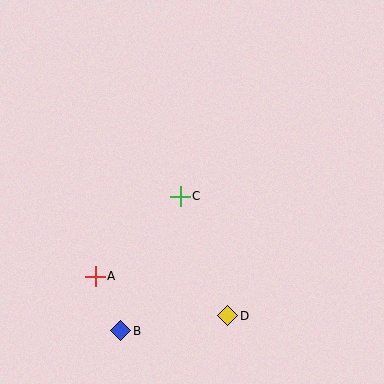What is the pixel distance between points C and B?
The distance between C and B is 147 pixels.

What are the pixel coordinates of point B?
Point B is at (121, 331).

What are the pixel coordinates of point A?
Point A is at (95, 276).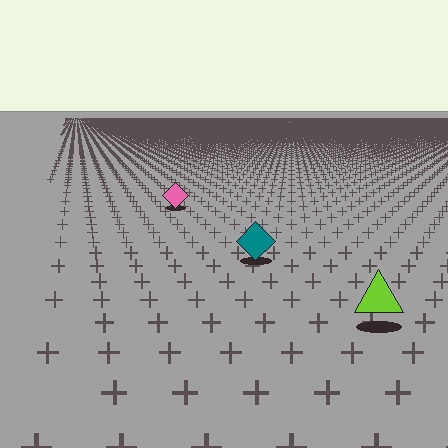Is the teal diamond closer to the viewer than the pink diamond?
Yes. The teal diamond is closer — you can tell from the texture gradient: the ground texture is coarser near it.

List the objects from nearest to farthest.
From nearest to farthest: the lime triangle, the teal diamond, the pink diamond.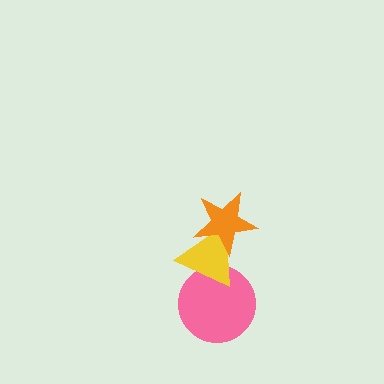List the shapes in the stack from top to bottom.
From top to bottom: the orange star, the yellow triangle, the pink circle.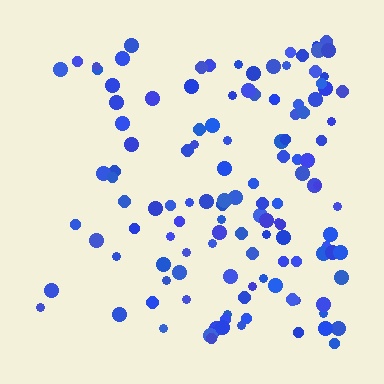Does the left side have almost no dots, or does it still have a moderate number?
Still a moderate number, just noticeably fewer than the right.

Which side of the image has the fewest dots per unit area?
The left.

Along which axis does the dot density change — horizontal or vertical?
Horizontal.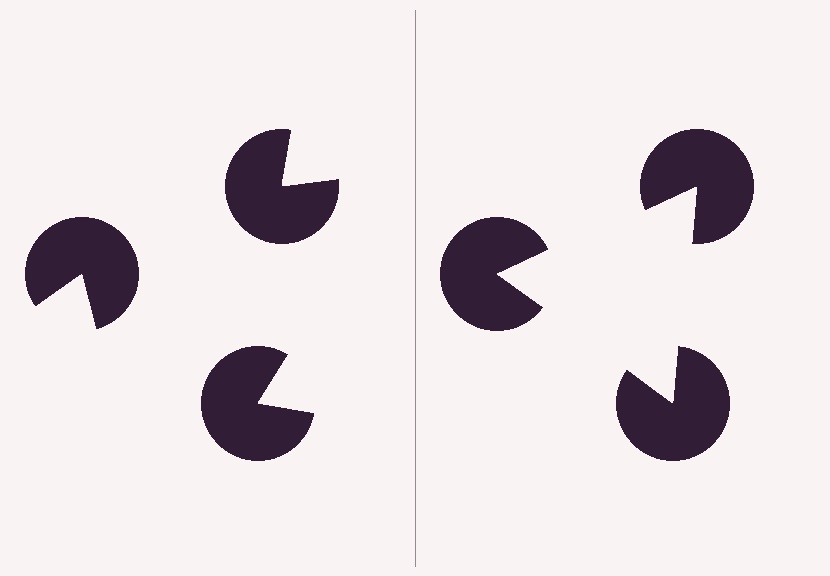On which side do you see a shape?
An illusory triangle appears on the right side. On the left side the wedge cuts are rotated, so no coherent shape forms.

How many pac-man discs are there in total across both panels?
6 — 3 on each side.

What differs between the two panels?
The pac-man discs are positioned identically on both sides; only the wedge orientations differ. On the right they align to a triangle; on the left they are misaligned.